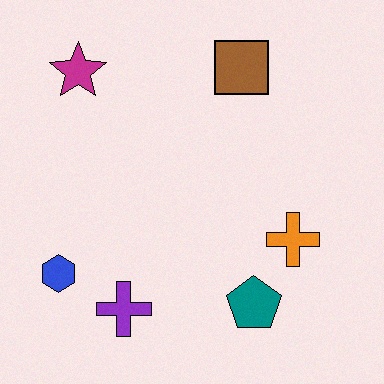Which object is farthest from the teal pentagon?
The magenta star is farthest from the teal pentagon.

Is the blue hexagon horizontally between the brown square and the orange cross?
No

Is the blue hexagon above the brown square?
No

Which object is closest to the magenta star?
The brown square is closest to the magenta star.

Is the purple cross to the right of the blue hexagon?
Yes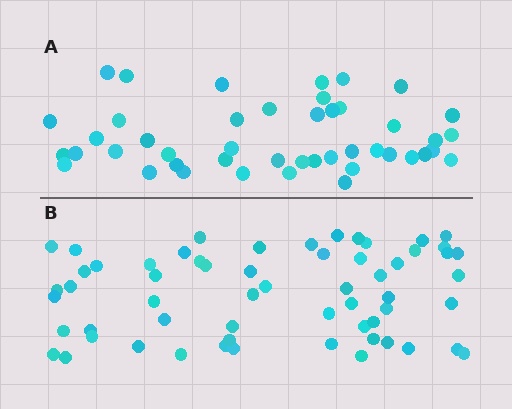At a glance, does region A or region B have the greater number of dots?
Region B (the bottom region) has more dots.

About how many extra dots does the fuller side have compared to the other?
Region B has approximately 15 more dots than region A.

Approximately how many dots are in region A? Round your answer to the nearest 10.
About 40 dots. (The exact count is 45, which rounds to 40.)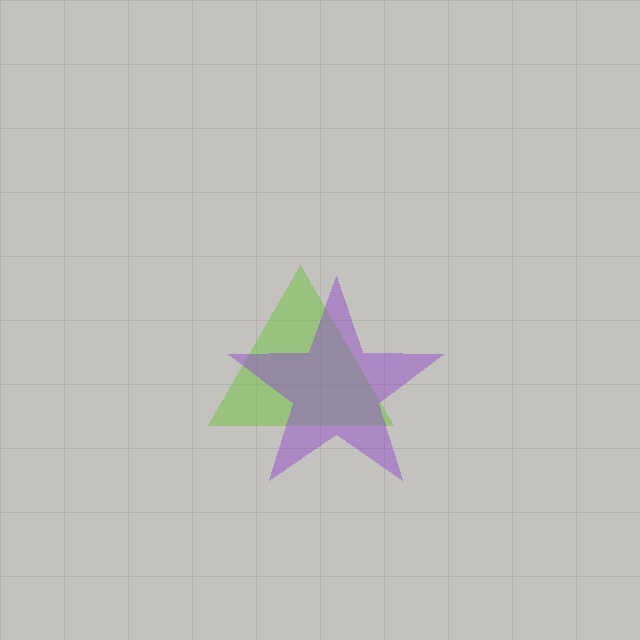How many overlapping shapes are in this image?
There are 2 overlapping shapes in the image.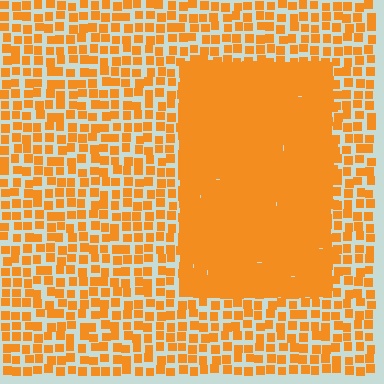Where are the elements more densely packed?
The elements are more densely packed inside the rectangle boundary.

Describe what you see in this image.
The image contains small orange elements arranged at two different densities. A rectangle-shaped region is visible where the elements are more densely packed than the surrounding area.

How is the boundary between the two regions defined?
The boundary is defined by a change in element density (approximately 2.6x ratio). All elements are the same color, size, and shape.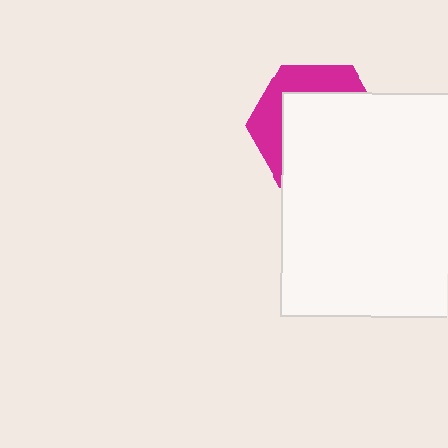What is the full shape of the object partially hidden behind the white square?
The partially hidden object is a magenta hexagon.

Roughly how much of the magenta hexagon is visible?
A small part of it is visible (roughly 35%).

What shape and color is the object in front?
The object in front is a white square.